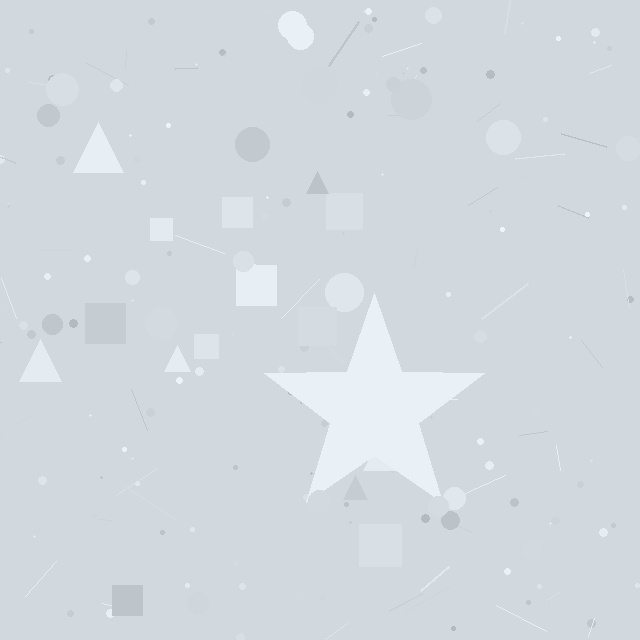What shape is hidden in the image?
A star is hidden in the image.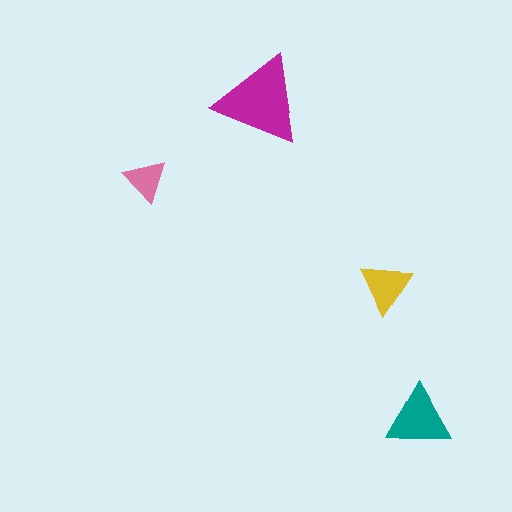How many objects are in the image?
There are 4 objects in the image.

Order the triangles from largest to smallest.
the magenta one, the teal one, the yellow one, the pink one.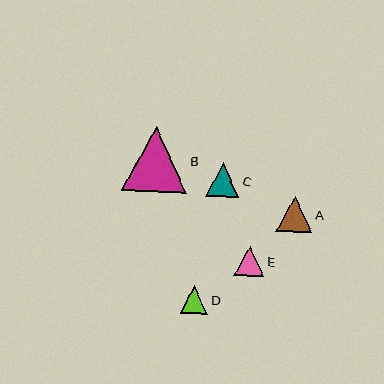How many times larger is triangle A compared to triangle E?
Triangle A is approximately 1.2 times the size of triangle E.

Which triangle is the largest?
Triangle B is the largest with a size of approximately 65 pixels.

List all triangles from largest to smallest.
From largest to smallest: B, A, C, E, D.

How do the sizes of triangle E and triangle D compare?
Triangle E and triangle D are approximately the same size.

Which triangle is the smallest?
Triangle D is the smallest with a size of approximately 28 pixels.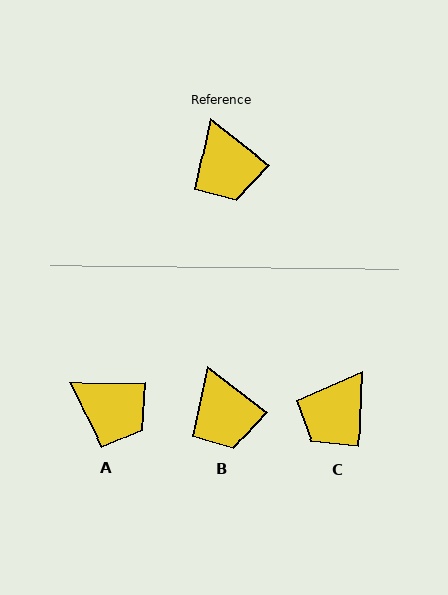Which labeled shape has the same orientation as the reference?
B.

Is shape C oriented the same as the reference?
No, it is off by about 55 degrees.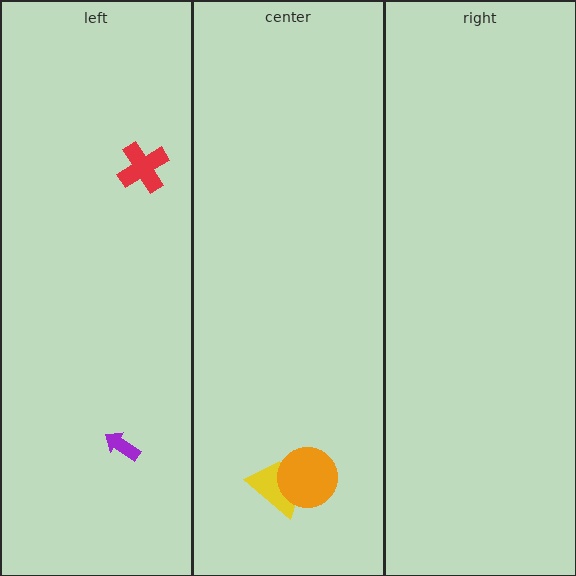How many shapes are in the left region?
2.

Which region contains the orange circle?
The center region.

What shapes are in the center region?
The yellow trapezoid, the orange circle.